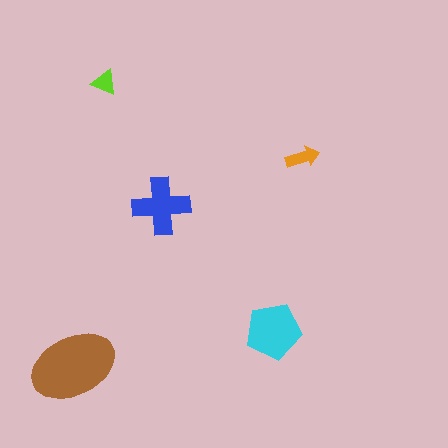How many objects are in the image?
There are 5 objects in the image.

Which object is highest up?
The lime triangle is topmost.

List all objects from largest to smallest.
The brown ellipse, the cyan pentagon, the blue cross, the orange arrow, the lime triangle.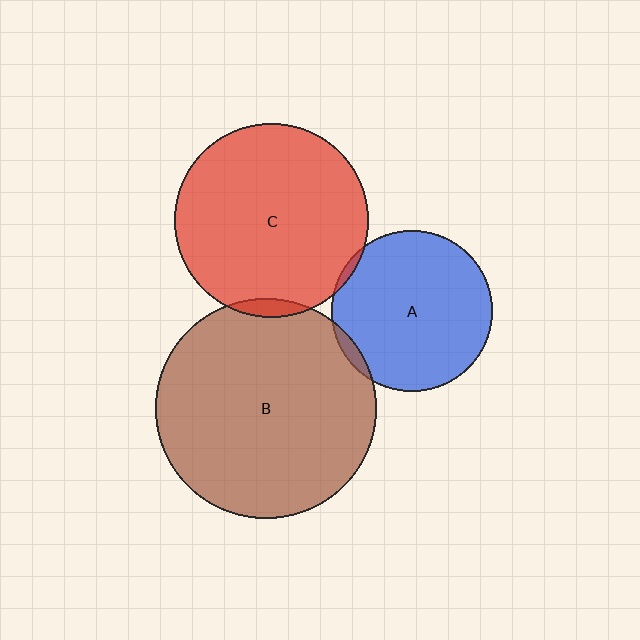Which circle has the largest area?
Circle B (brown).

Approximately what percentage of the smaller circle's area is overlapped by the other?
Approximately 5%.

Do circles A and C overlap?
Yes.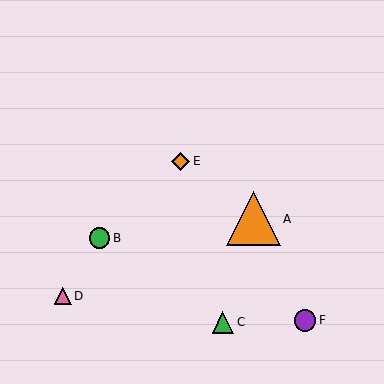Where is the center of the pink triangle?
The center of the pink triangle is at (63, 296).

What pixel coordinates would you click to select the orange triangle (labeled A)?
Click at (253, 219) to select the orange triangle A.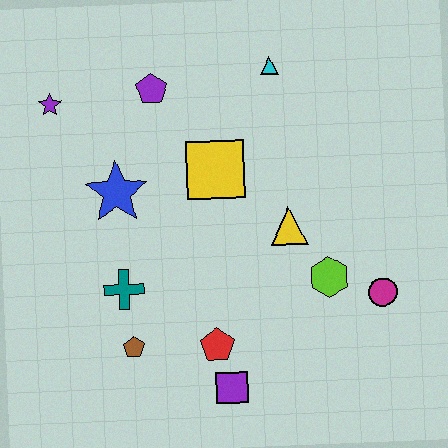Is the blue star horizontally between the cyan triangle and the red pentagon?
No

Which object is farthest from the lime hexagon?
The purple star is farthest from the lime hexagon.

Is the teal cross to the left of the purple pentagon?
Yes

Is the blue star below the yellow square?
Yes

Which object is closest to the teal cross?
The brown pentagon is closest to the teal cross.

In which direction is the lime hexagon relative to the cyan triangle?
The lime hexagon is below the cyan triangle.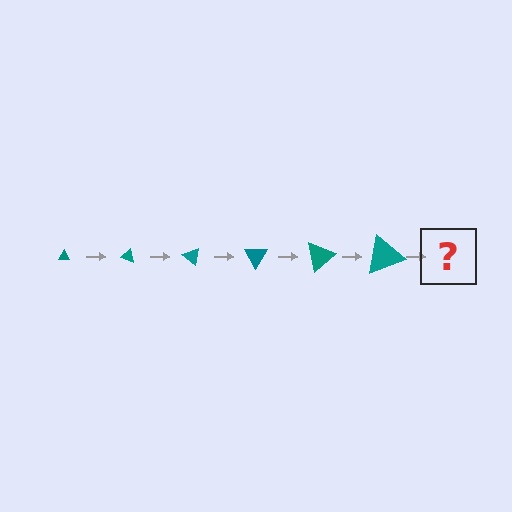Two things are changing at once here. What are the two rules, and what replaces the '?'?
The two rules are that the triangle grows larger each step and it rotates 20 degrees each step. The '?' should be a triangle, larger than the previous one and rotated 120 degrees from the start.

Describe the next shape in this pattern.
It should be a triangle, larger than the previous one and rotated 120 degrees from the start.